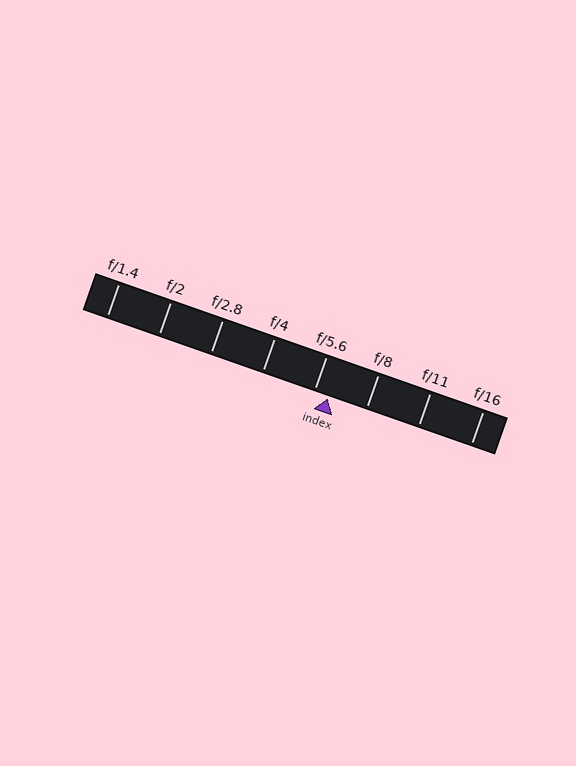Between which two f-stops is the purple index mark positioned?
The index mark is between f/5.6 and f/8.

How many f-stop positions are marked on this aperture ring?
There are 8 f-stop positions marked.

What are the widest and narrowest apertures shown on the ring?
The widest aperture shown is f/1.4 and the narrowest is f/16.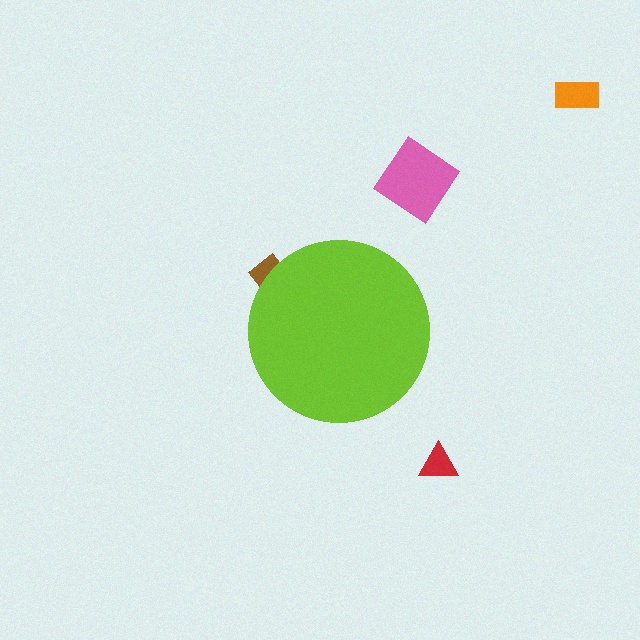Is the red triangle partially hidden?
No, the red triangle is fully visible.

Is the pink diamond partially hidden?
No, the pink diamond is fully visible.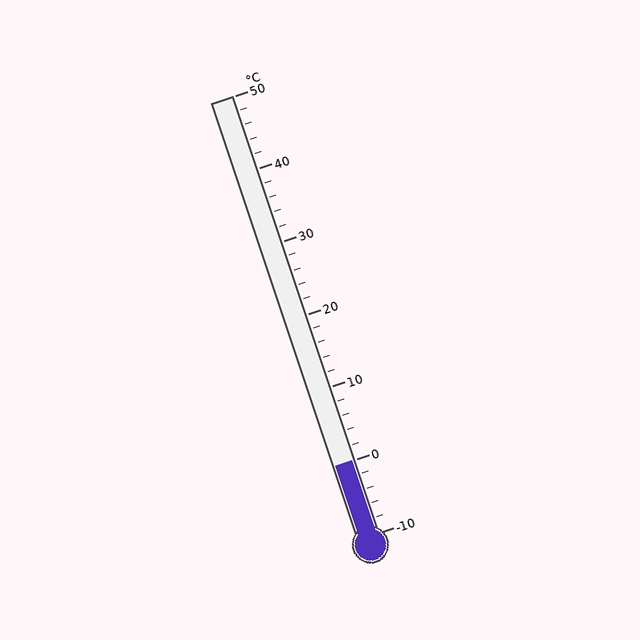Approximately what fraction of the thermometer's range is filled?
The thermometer is filled to approximately 15% of its range.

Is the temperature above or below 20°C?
The temperature is below 20°C.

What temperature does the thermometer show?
The thermometer shows approximately 0°C.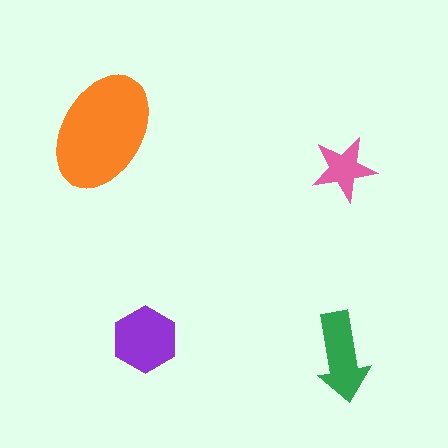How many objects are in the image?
There are 4 objects in the image.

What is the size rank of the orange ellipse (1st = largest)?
1st.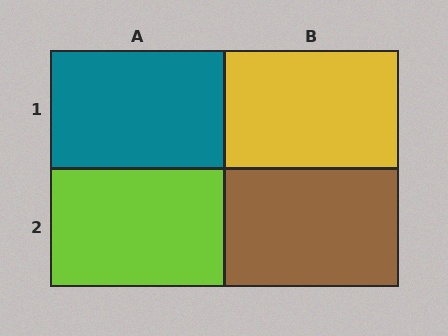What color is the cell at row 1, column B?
Yellow.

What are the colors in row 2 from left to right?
Lime, brown.